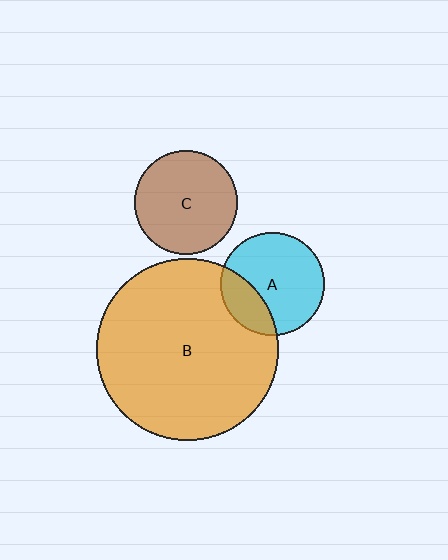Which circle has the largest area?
Circle B (orange).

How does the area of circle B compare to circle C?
Approximately 3.1 times.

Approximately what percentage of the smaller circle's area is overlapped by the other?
Approximately 25%.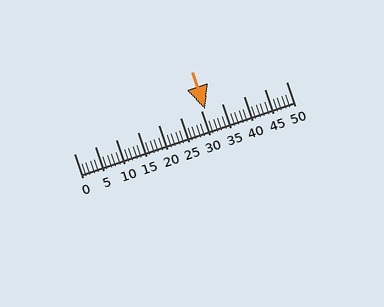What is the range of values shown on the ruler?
The ruler shows values from 0 to 50.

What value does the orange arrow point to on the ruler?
The orange arrow points to approximately 31.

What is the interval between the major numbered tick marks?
The major tick marks are spaced 5 units apart.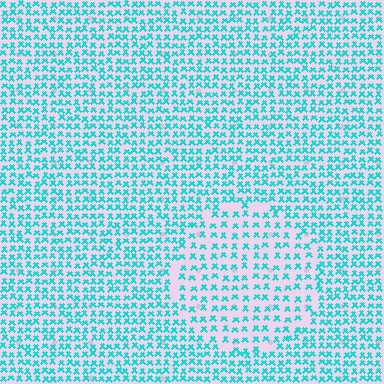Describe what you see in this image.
The image contains small cyan elements arranged at two different densities. A circle-shaped region is visible where the elements are less densely packed than the surrounding area.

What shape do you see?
I see a circle.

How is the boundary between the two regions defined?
The boundary is defined by a change in element density (approximately 1.6x ratio). All elements are the same color, size, and shape.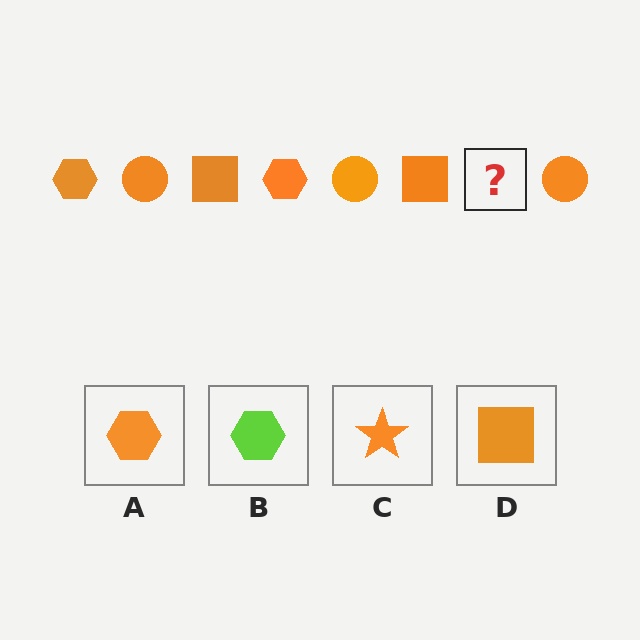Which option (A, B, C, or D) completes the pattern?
A.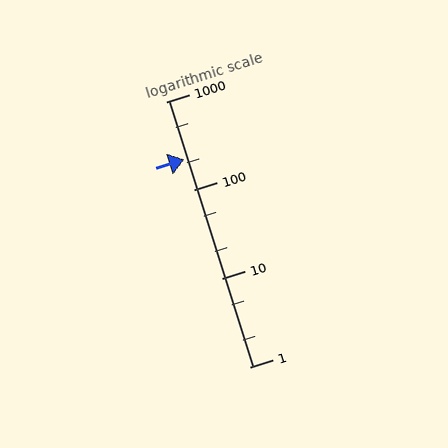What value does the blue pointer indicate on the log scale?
The pointer indicates approximately 220.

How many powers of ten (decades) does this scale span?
The scale spans 3 decades, from 1 to 1000.